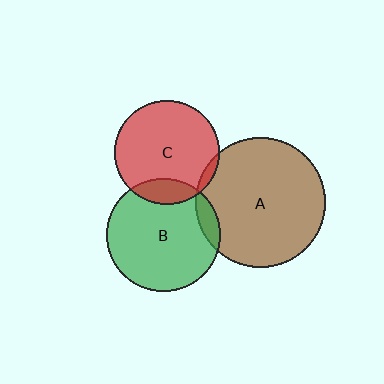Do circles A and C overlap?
Yes.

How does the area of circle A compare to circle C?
Approximately 1.6 times.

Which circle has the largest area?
Circle A (brown).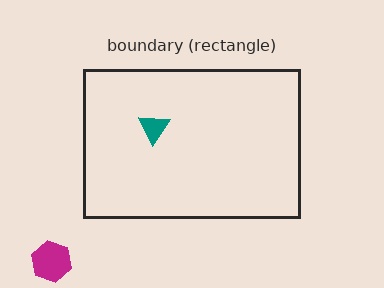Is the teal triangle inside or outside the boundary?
Inside.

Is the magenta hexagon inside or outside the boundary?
Outside.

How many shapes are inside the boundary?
1 inside, 1 outside.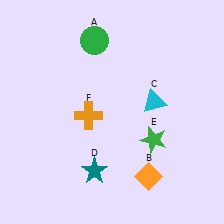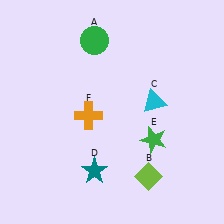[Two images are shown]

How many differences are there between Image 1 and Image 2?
There is 1 difference between the two images.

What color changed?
The diamond (B) changed from orange in Image 1 to lime in Image 2.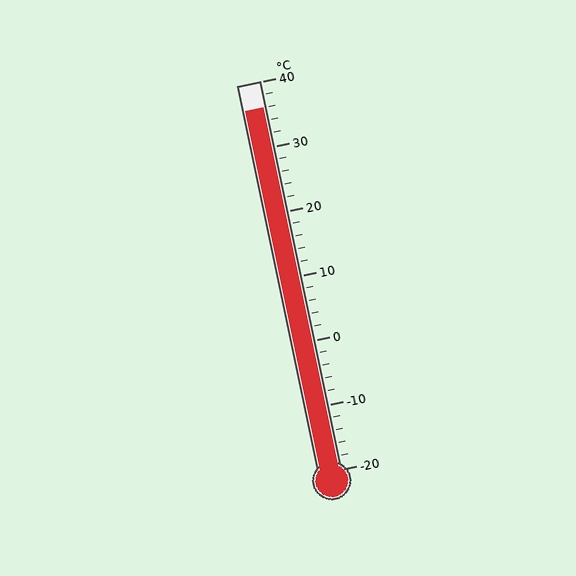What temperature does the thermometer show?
The thermometer shows approximately 36°C.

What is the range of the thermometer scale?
The thermometer scale ranges from -20°C to 40°C.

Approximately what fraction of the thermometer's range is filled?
The thermometer is filled to approximately 95% of its range.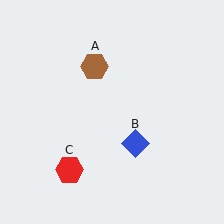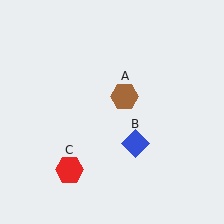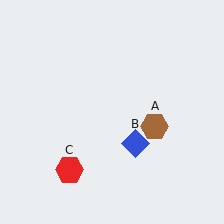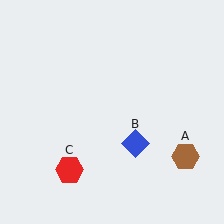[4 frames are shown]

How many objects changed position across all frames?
1 object changed position: brown hexagon (object A).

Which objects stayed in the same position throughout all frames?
Blue diamond (object B) and red hexagon (object C) remained stationary.